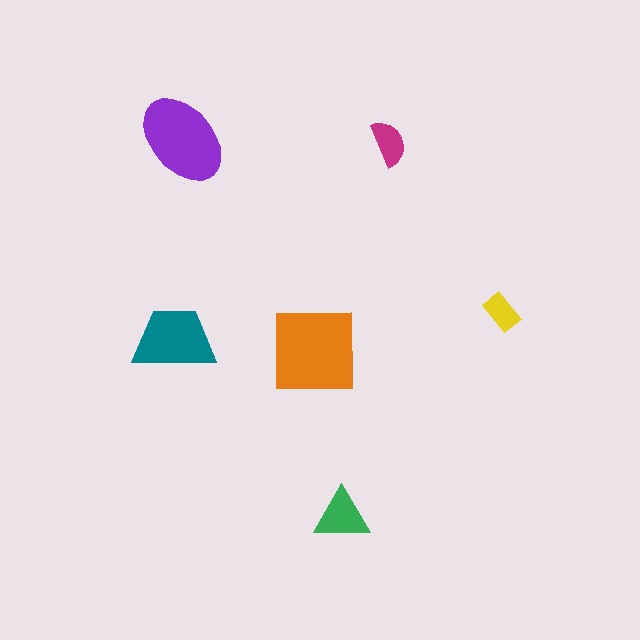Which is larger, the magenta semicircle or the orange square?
The orange square.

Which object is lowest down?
The green triangle is bottommost.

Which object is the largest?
The orange square.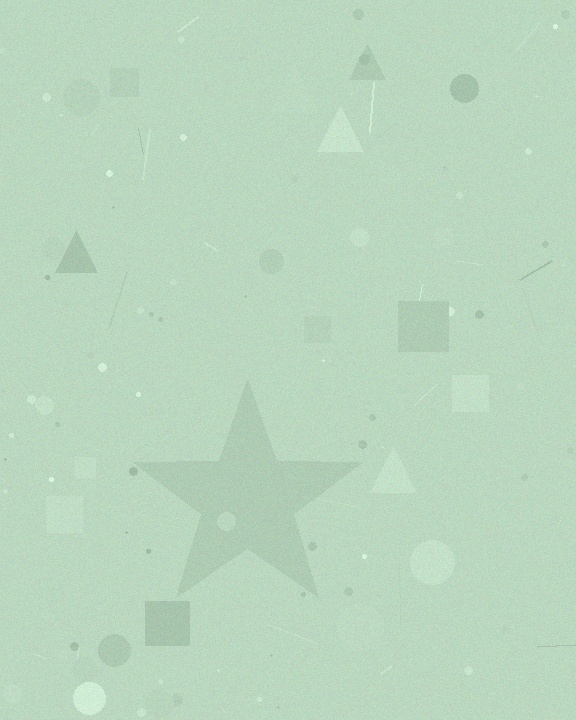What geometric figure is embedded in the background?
A star is embedded in the background.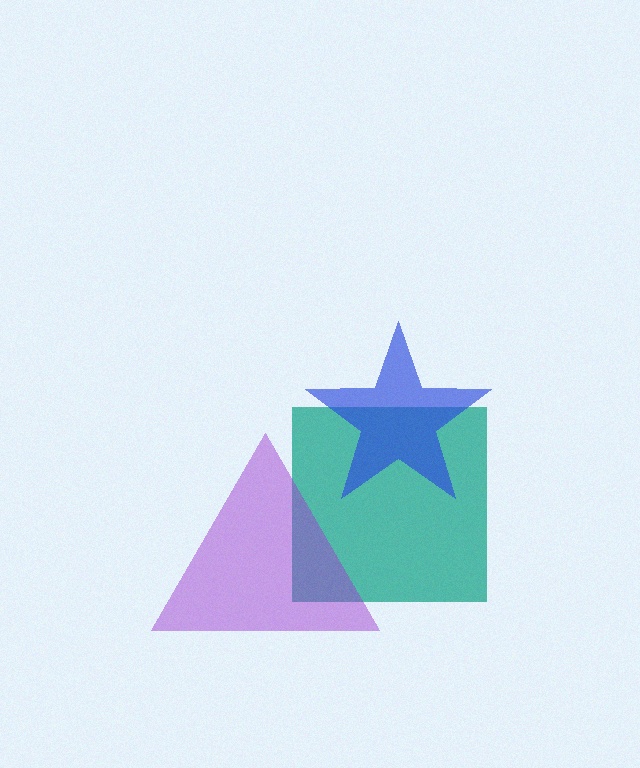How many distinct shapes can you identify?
There are 3 distinct shapes: a teal square, a blue star, a purple triangle.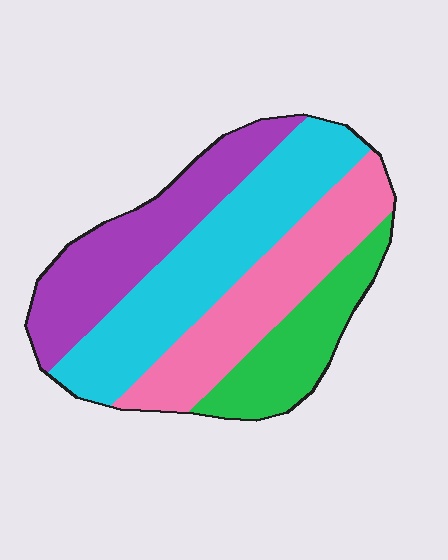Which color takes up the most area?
Cyan, at roughly 35%.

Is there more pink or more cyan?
Cyan.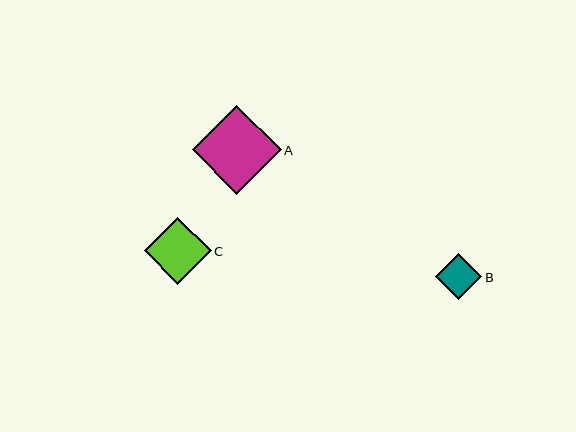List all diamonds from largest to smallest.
From largest to smallest: A, C, B.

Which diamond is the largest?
Diamond A is the largest with a size of approximately 89 pixels.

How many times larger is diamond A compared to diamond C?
Diamond A is approximately 1.3 times the size of diamond C.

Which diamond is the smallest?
Diamond B is the smallest with a size of approximately 47 pixels.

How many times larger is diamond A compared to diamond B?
Diamond A is approximately 1.9 times the size of diamond B.